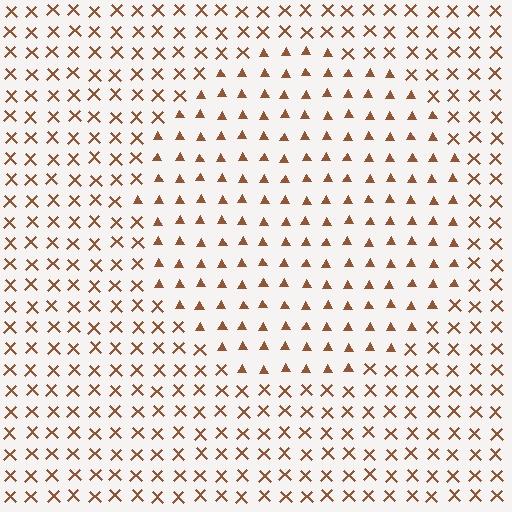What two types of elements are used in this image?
The image uses triangles inside the circle region and X marks outside it.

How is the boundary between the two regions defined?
The boundary is defined by a change in element shape: triangles inside vs. X marks outside. All elements share the same color and spacing.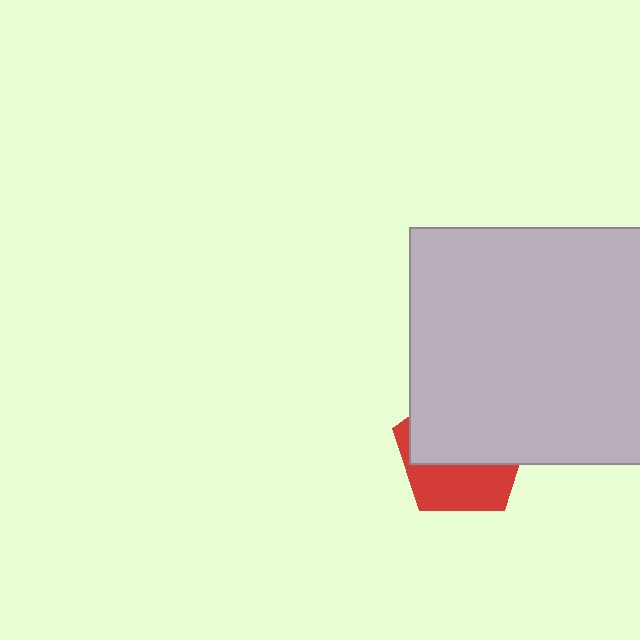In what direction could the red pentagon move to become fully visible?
The red pentagon could move down. That would shift it out from behind the light gray square entirely.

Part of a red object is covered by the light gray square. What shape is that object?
It is a pentagon.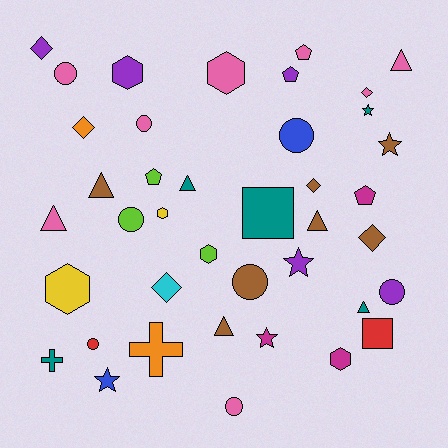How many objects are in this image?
There are 40 objects.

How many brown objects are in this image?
There are 7 brown objects.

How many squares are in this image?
There are 2 squares.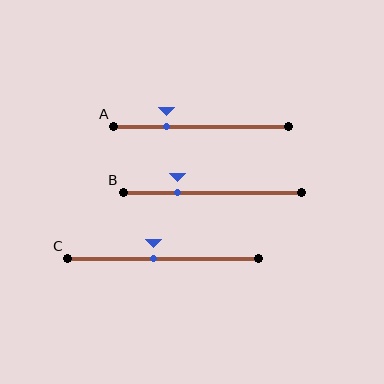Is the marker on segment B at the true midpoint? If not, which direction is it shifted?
No, the marker on segment B is shifted to the left by about 20% of the segment length.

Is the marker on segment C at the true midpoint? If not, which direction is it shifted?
No, the marker on segment C is shifted to the left by about 5% of the segment length.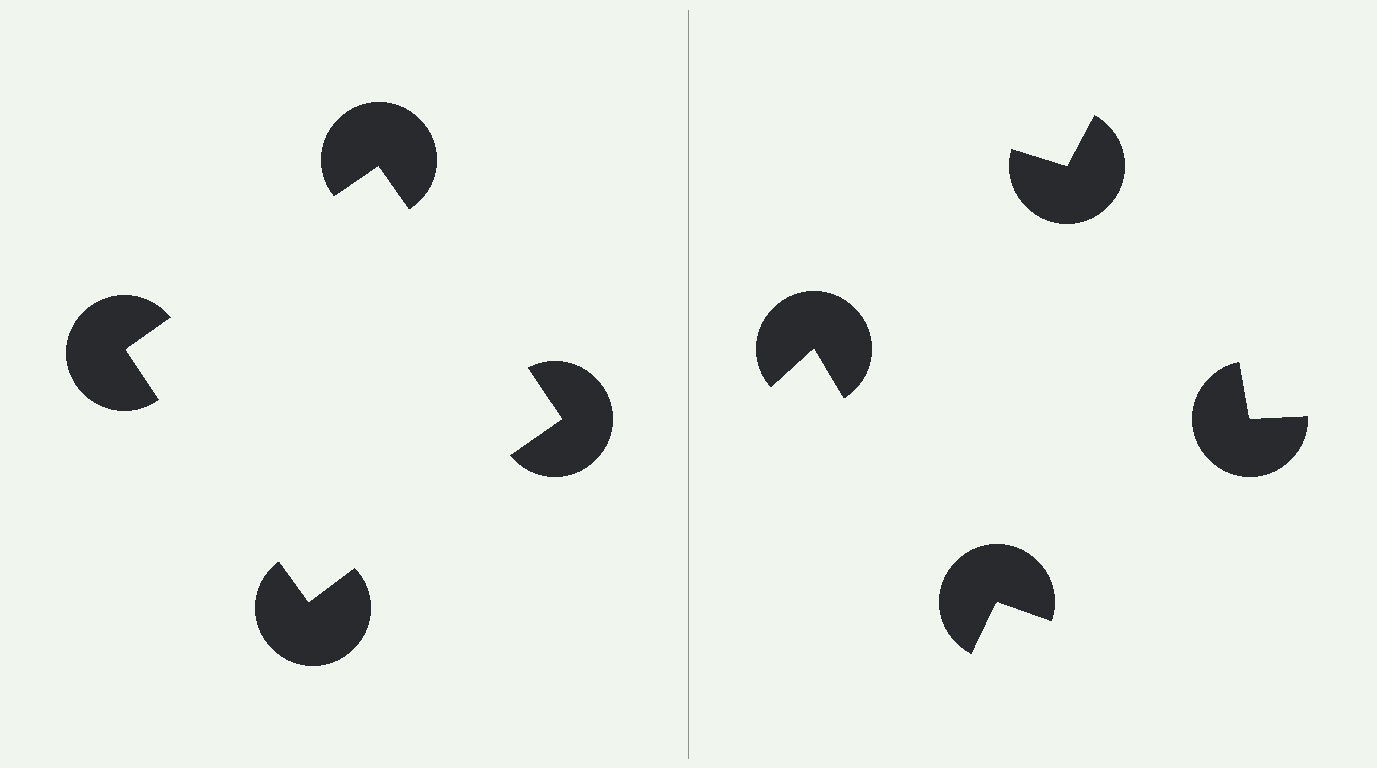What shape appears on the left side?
An illusory square.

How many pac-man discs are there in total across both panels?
8 — 4 on each side.